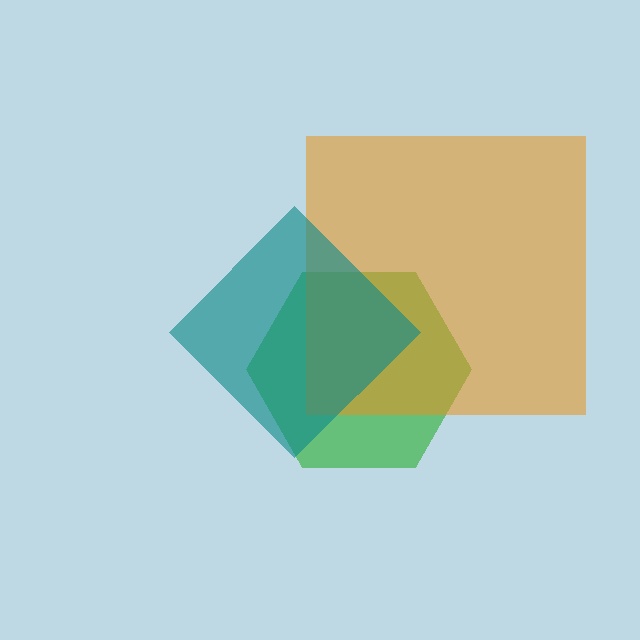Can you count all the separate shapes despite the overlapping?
Yes, there are 3 separate shapes.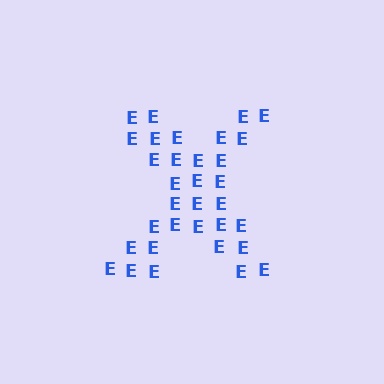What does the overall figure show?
The overall figure shows the letter X.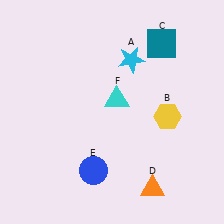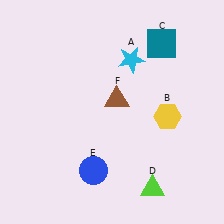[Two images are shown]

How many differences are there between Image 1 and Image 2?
There are 2 differences between the two images.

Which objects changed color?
D changed from orange to lime. F changed from cyan to brown.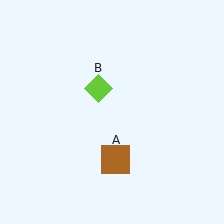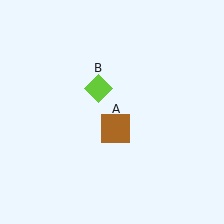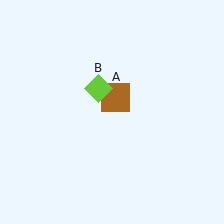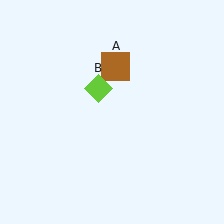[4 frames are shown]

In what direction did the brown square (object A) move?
The brown square (object A) moved up.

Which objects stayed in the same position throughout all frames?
Lime diamond (object B) remained stationary.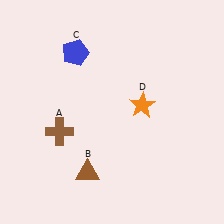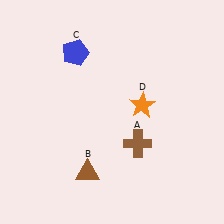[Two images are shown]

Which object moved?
The brown cross (A) moved right.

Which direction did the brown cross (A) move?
The brown cross (A) moved right.